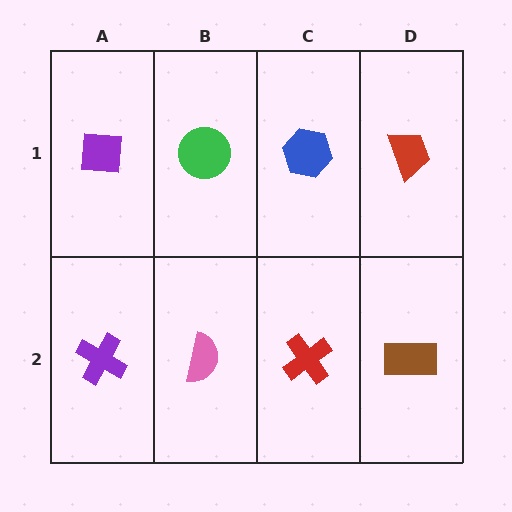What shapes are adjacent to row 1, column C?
A red cross (row 2, column C), a green circle (row 1, column B), a red trapezoid (row 1, column D).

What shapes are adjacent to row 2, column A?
A purple square (row 1, column A), a pink semicircle (row 2, column B).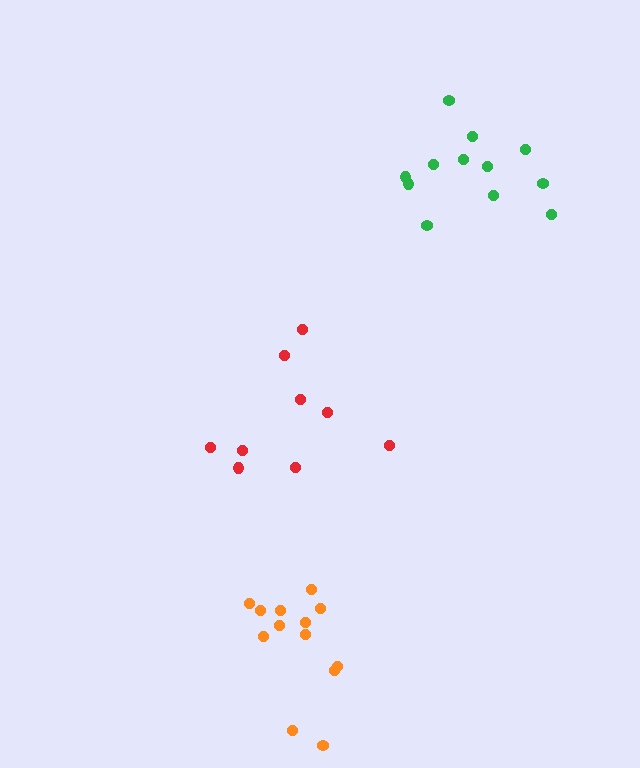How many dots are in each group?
Group 1: 13 dots, Group 2: 9 dots, Group 3: 12 dots (34 total).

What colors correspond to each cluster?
The clusters are colored: orange, red, green.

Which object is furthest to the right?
The green cluster is rightmost.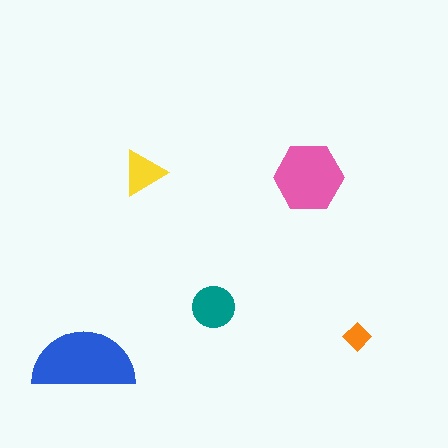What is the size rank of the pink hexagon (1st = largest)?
2nd.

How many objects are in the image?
There are 5 objects in the image.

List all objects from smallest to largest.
The orange diamond, the yellow triangle, the teal circle, the pink hexagon, the blue semicircle.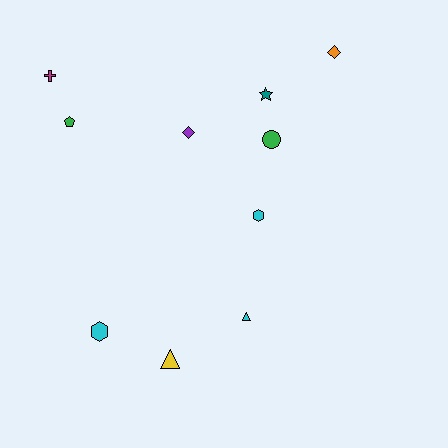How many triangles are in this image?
There are 2 triangles.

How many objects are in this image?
There are 10 objects.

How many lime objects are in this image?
There are no lime objects.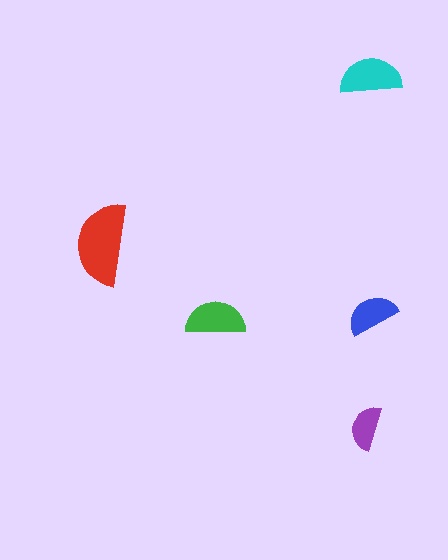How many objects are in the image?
There are 5 objects in the image.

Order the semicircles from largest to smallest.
the red one, the cyan one, the green one, the blue one, the purple one.